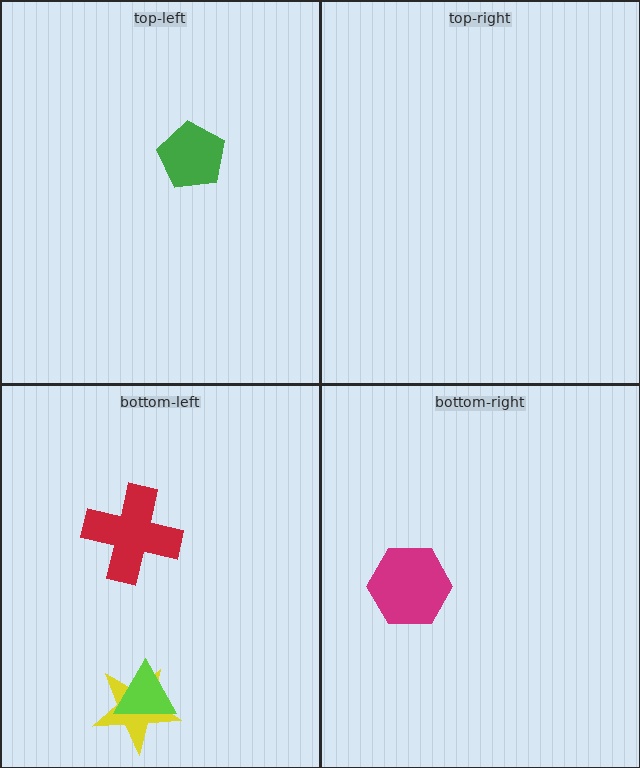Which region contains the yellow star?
The bottom-left region.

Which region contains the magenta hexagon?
The bottom-right region.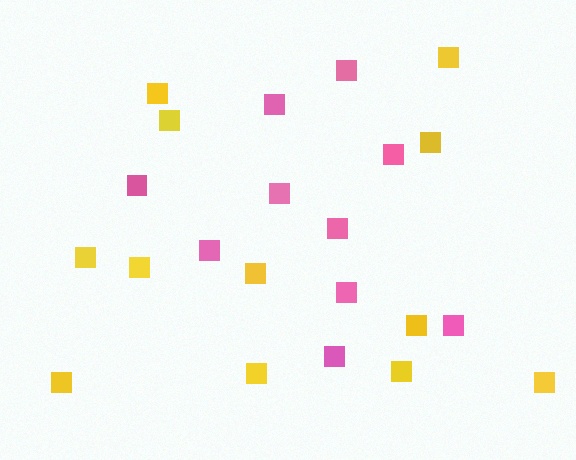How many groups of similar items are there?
There are 2 groups: one group of pink squares (10) and one group of yellow squares (12).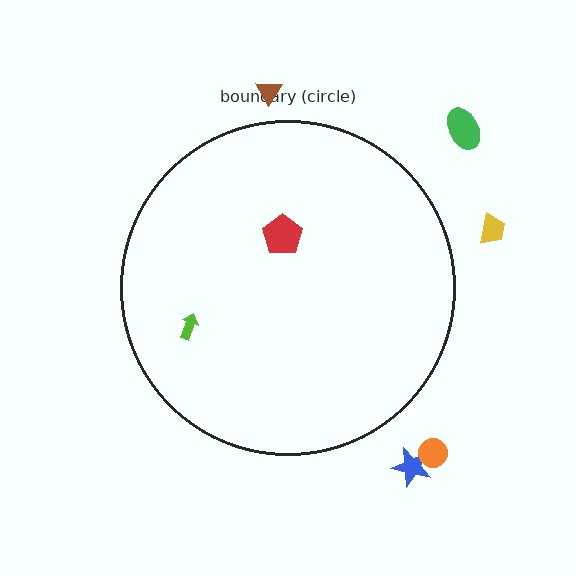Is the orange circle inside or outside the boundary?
Outside.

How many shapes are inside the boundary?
2 inside, 5 outside.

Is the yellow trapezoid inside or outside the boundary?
Outside.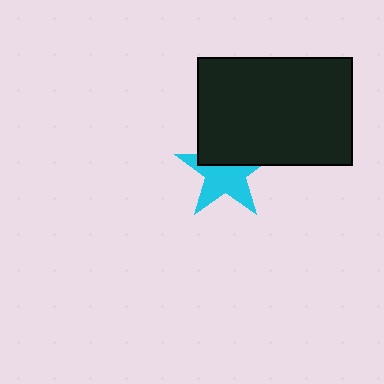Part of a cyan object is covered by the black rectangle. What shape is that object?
It is a star.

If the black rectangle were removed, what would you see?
You would see the complete cyan star.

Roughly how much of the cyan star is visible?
About half of it is visible (roughly 62%).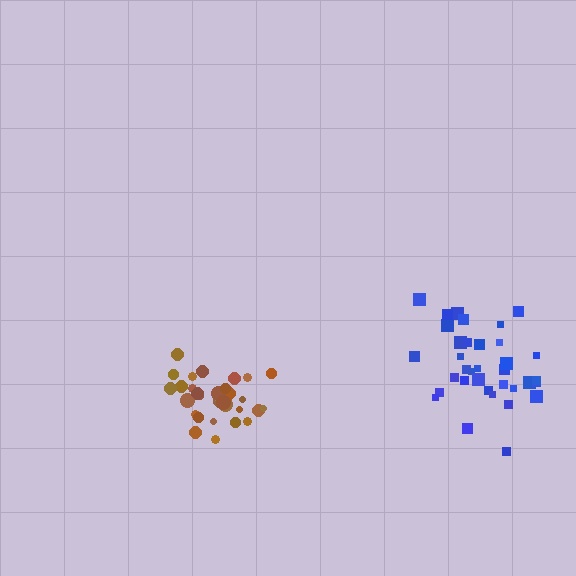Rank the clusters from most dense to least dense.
brown, blue.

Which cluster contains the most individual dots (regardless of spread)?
Blue (35).